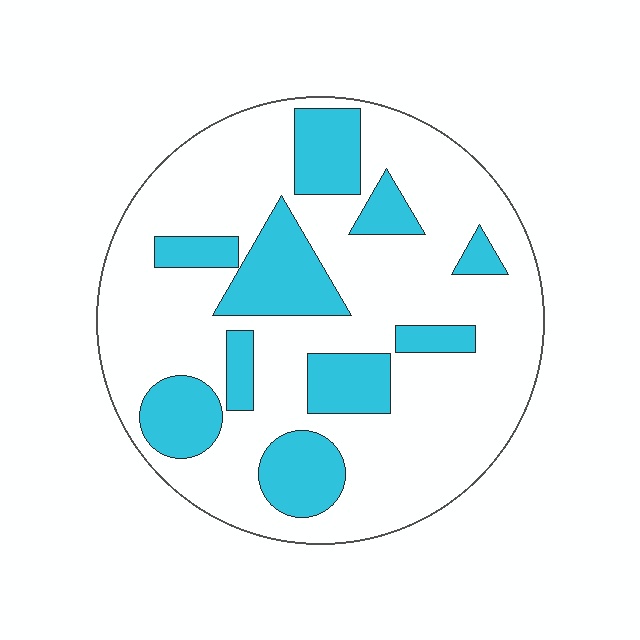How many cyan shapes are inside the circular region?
10.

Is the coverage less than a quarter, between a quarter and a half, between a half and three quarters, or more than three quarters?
Between a quarter and a half.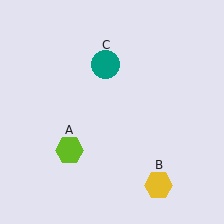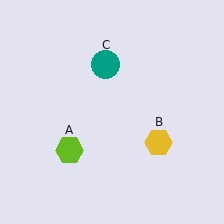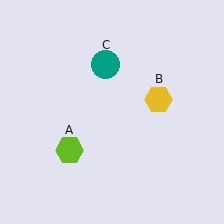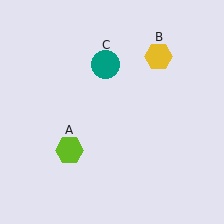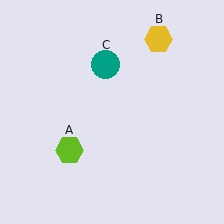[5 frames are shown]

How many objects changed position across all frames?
1 object changed position: yellow hexagon (object B).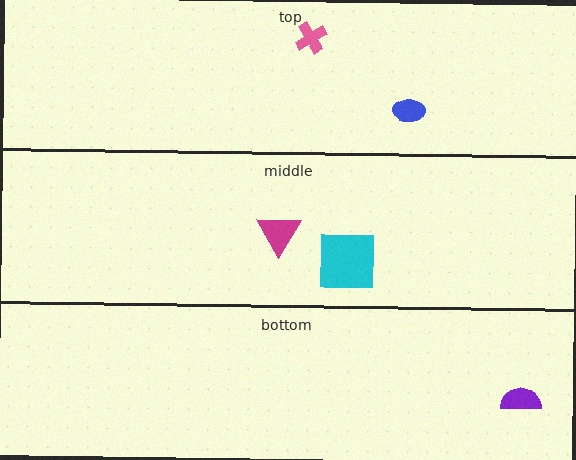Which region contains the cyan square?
The middle region.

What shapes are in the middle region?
The magenta triangle, the cyan square.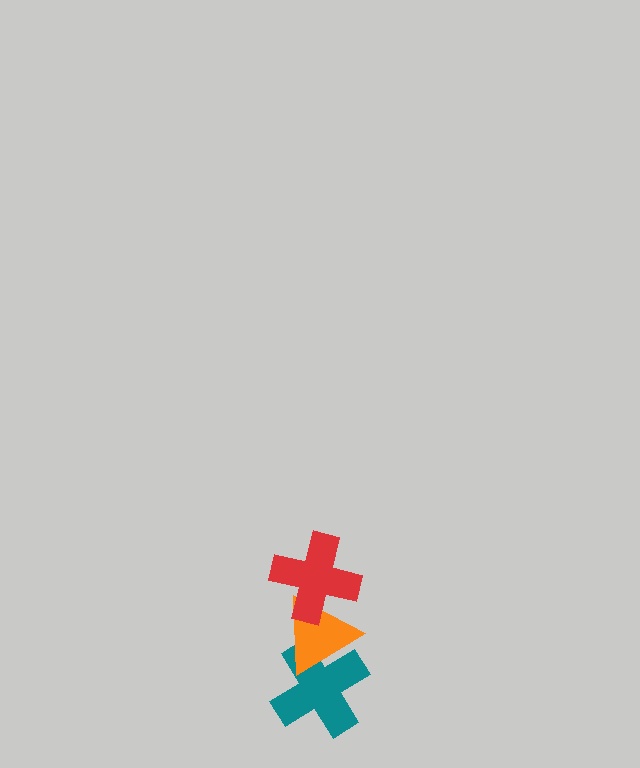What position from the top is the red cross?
The red cross is 1st from the top.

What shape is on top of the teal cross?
The orange triangle is on top of the teal cross.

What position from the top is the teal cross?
The teal cross is 3rd from the top.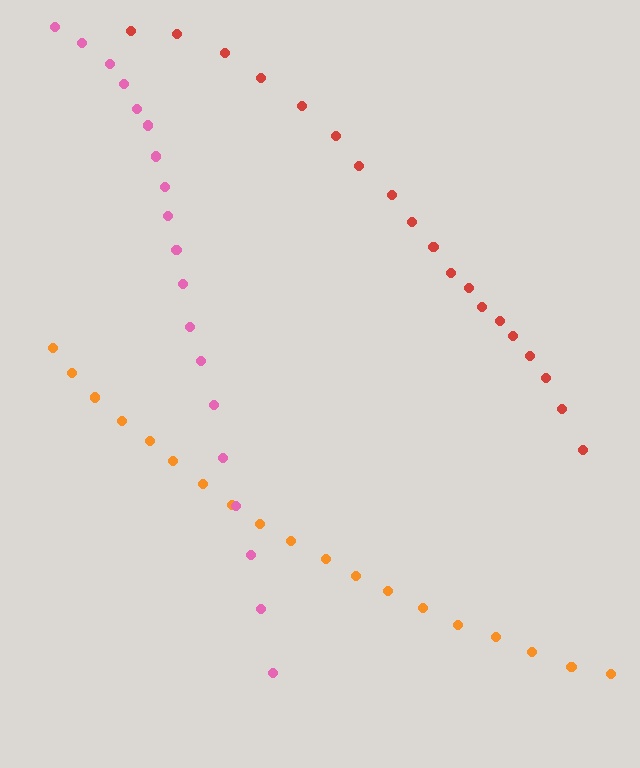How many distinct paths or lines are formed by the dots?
There are 3 distinct paths.